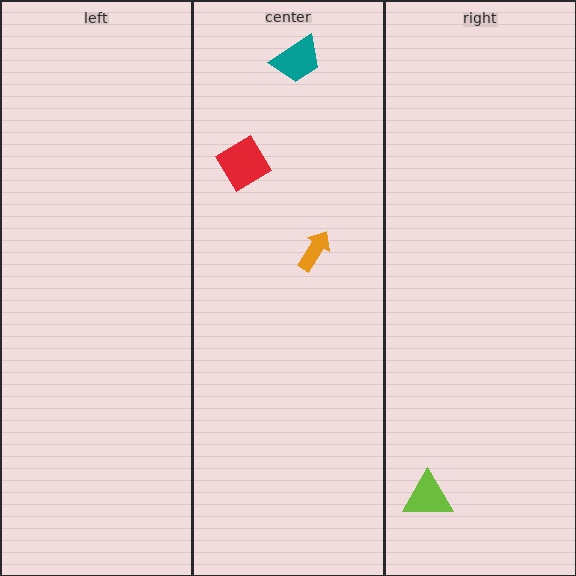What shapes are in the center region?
The teal trapezoid, the red diamond, the orange arrow.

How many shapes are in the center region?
3.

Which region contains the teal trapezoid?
The center region.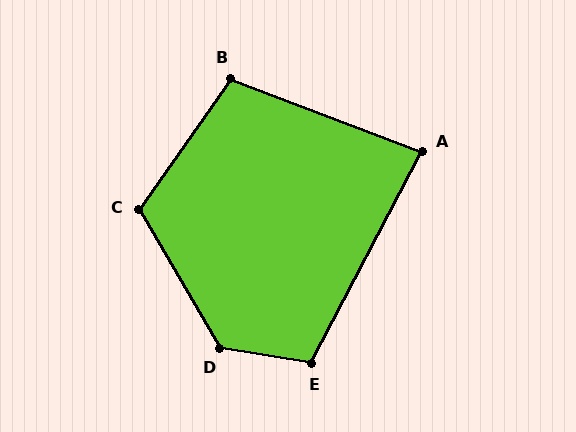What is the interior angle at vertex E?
Approximately 108 degrees (obtuse).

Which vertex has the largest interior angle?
D, at approximately 129 degrees.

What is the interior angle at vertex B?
Approximately 104 degrees (obtuse).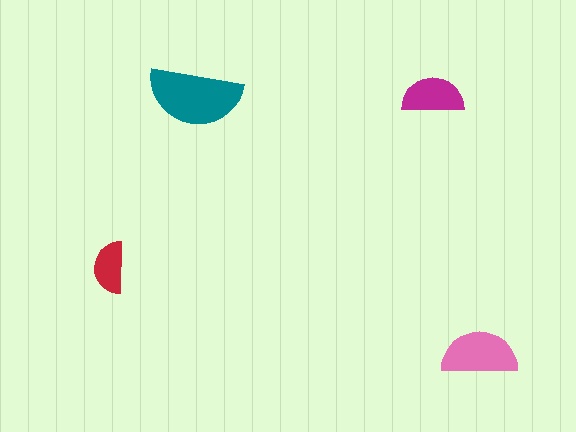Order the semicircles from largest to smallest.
the teal one, the pink one, the magenta one, the red one.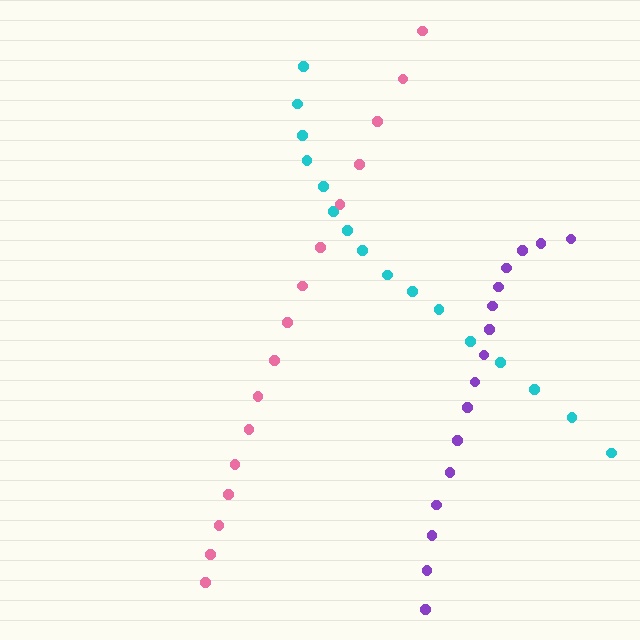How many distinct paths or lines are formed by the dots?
There are 3 distinct paths.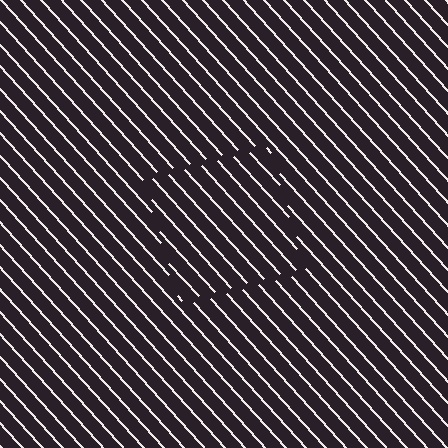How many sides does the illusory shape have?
4 sides — the line-ends trace a square.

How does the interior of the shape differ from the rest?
The interior of the shape contains the same grating, shifted by half a period — the contour is defined by the phase discontinuity where line-ends from the inner and outer gratings abut.